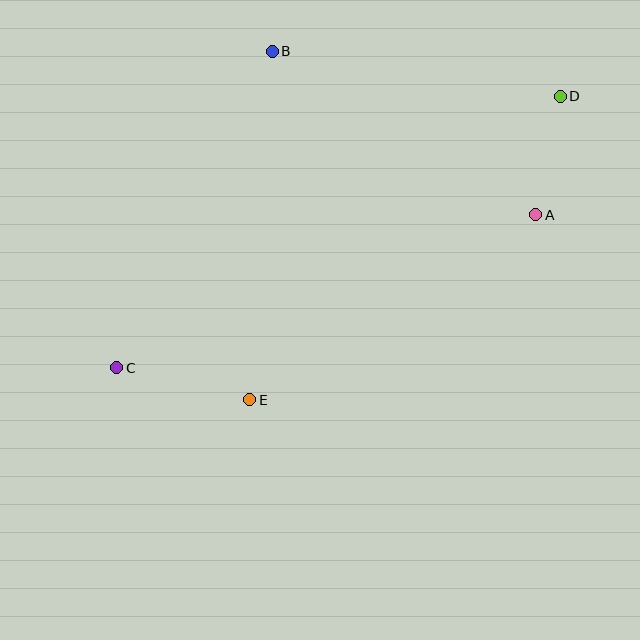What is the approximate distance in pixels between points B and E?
The distance between B and E is approximately 349 pixels.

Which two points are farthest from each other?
Points C and D are farthest from each other.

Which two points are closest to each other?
Points A and D are closest to each other.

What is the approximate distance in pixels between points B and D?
The distance between B and D is approximately 291 pixels.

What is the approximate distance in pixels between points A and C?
The distance between A and C is approximately 446 pixels.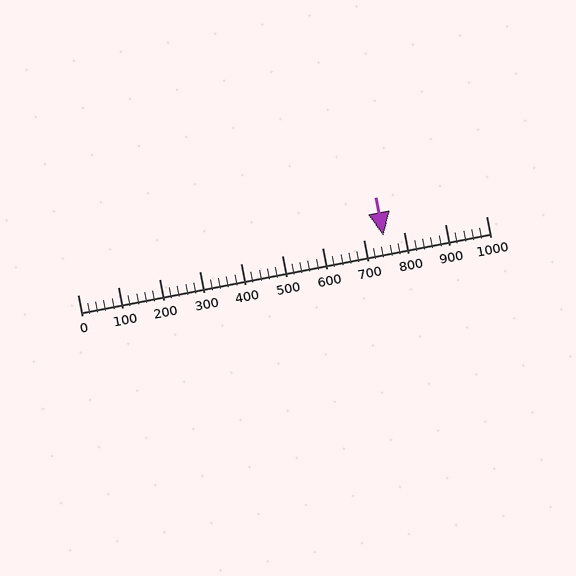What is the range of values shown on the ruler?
The ruler shows values from 0 to 1000.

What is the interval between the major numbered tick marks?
The major tick marks are spaced 100 units apart.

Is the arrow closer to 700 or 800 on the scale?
The arrow is closer to 700.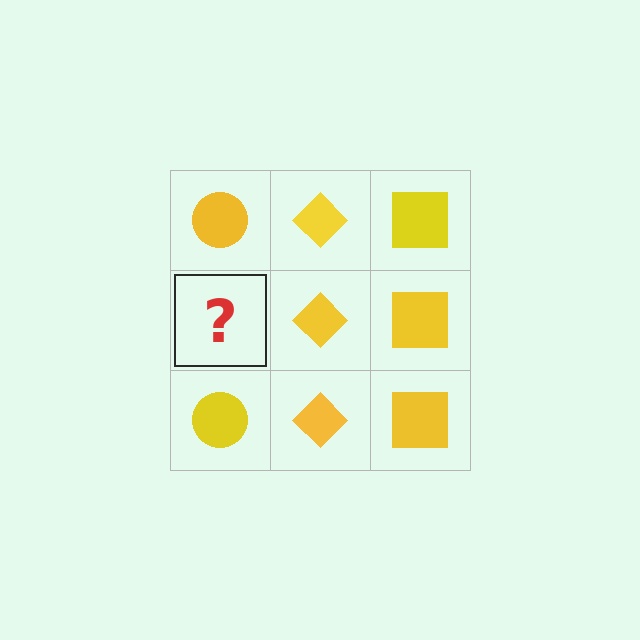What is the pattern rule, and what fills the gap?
The rule is that each column has a consistent shape. The gap should be filled with a yellow circle.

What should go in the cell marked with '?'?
The missing cell should contain a yellow circle.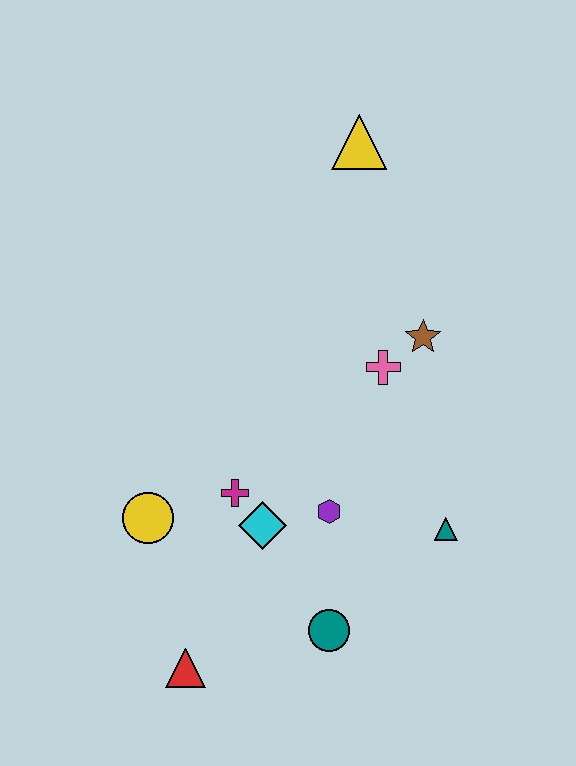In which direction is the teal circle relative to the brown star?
The teal circle is below the brown star.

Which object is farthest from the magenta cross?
The yellow triangle is farthest from the magenta cross.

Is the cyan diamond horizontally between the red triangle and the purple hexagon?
Yes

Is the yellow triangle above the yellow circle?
Yes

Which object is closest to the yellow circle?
The magenta cross is closest to the yellow circle.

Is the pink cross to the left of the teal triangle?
Yes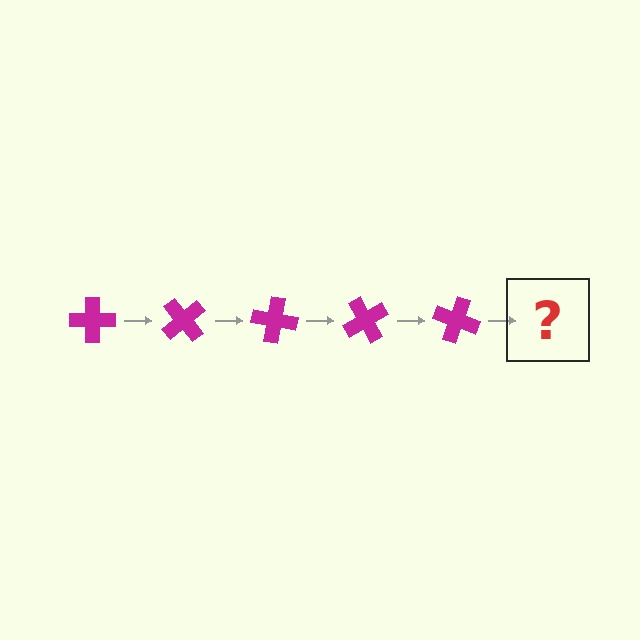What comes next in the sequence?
The next element should be a magenta cross rotated 250 degrees.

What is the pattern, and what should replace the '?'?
The pattern is that the cross rotates 50 degrees each step. The '?' should be a magenta cross rotated 250 degrees.